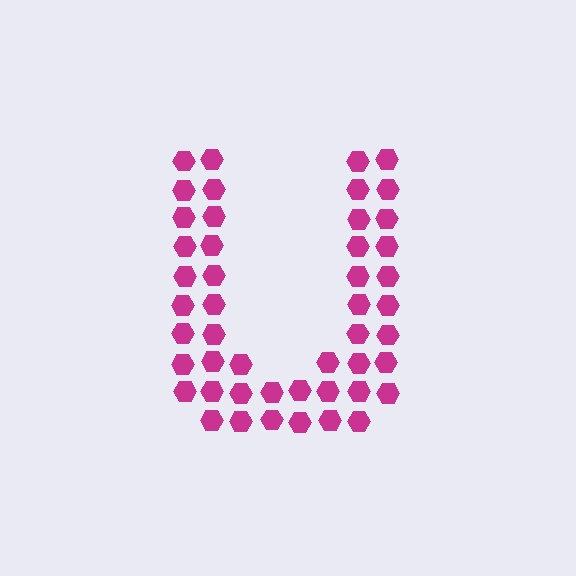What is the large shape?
The large shape is the letter U.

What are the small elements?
The small elements are hexagons.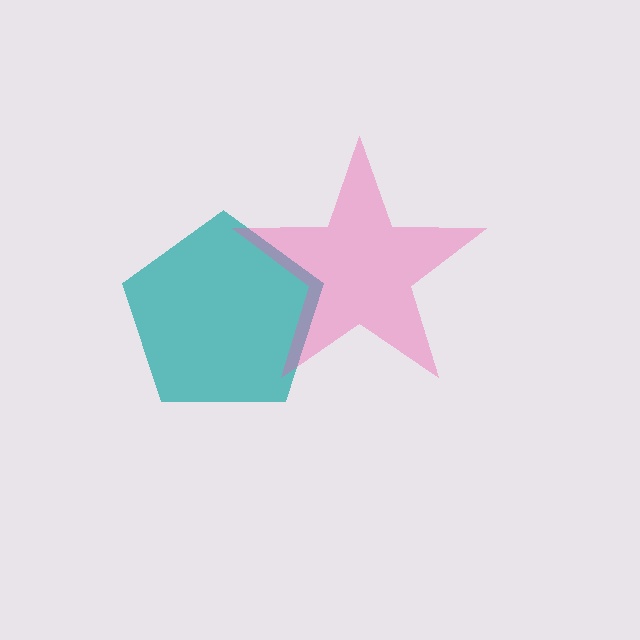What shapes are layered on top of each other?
The layered shapes are: a teal pentagon, a pink star.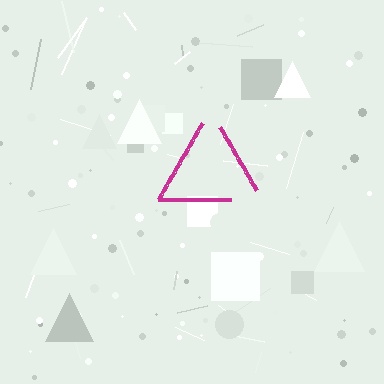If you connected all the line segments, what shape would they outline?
They would outline a triangle.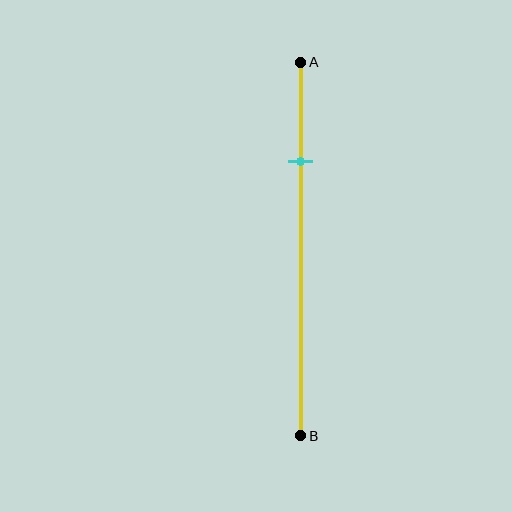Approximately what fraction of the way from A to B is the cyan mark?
The cyan mark is approximately 25% of the way from A to B.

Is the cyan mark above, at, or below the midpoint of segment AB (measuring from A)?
The cyan mark is above the midpoint of segment AB.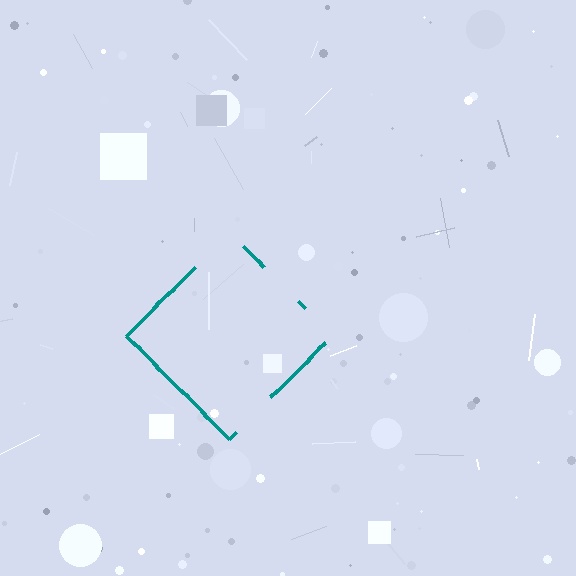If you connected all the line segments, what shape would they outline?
They would outline a diamond.